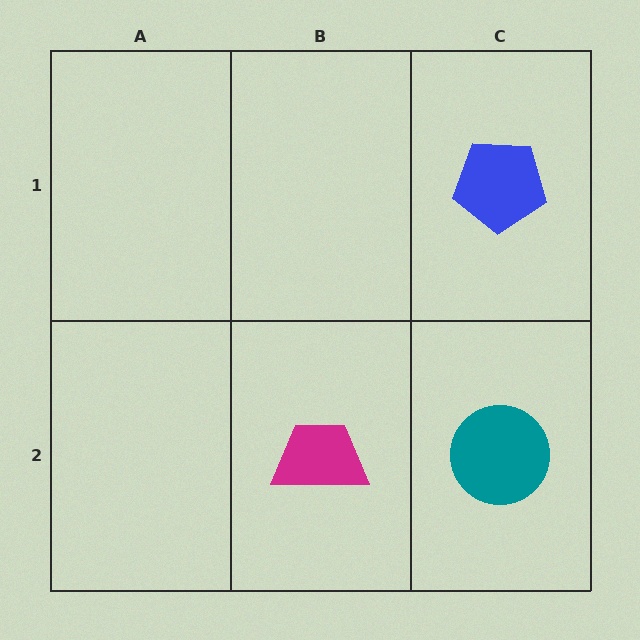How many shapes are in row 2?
2 shapes.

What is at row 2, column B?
A magenta trapezoid.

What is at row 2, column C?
A teal circle.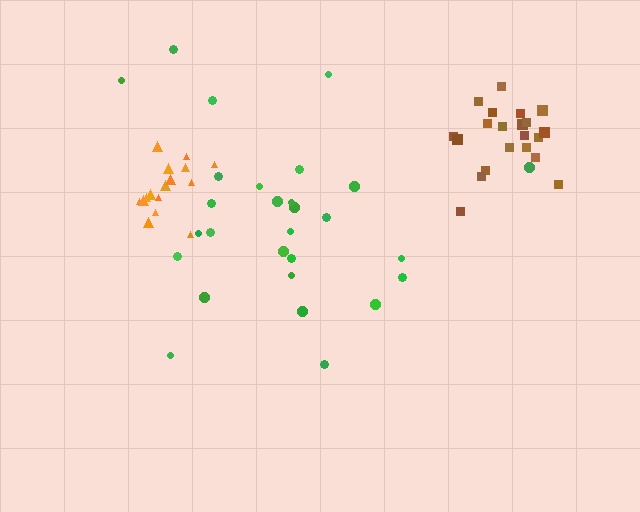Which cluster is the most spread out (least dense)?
Green.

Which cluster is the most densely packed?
Orange.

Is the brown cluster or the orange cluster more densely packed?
Orange.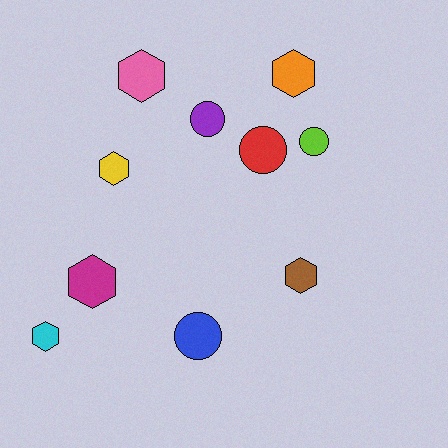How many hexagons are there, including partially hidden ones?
There are 6 hexagons.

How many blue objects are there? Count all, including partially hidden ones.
There is 1 blue object.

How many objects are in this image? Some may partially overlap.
There are 10 objects.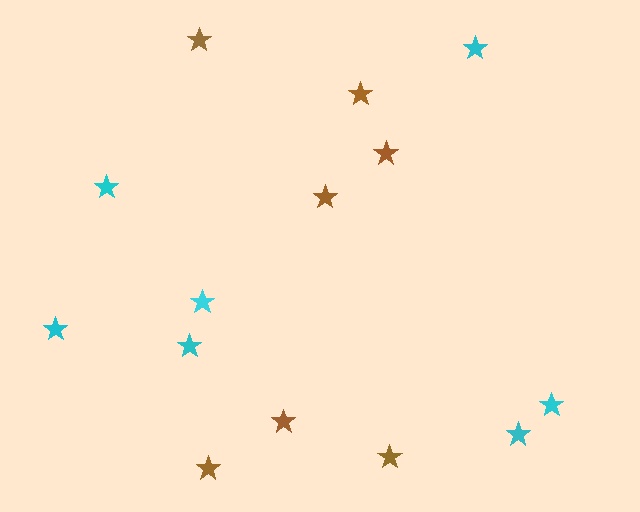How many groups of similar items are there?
There are 2 groups: one group of brown stars (7) and one group of cyan stars (7).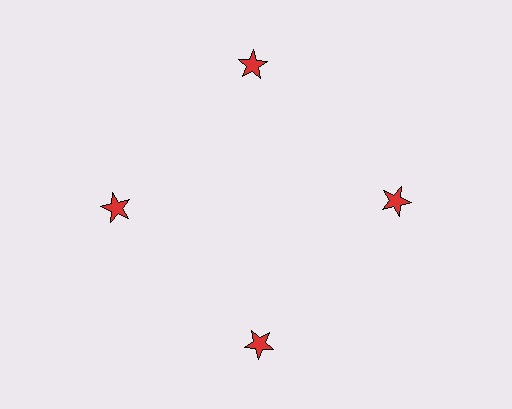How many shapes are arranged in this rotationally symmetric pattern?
There are 4 shapes, arranged in 4 groups of 1.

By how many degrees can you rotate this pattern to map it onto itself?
The pattern maps onto itself every 90 degrees of rotation.